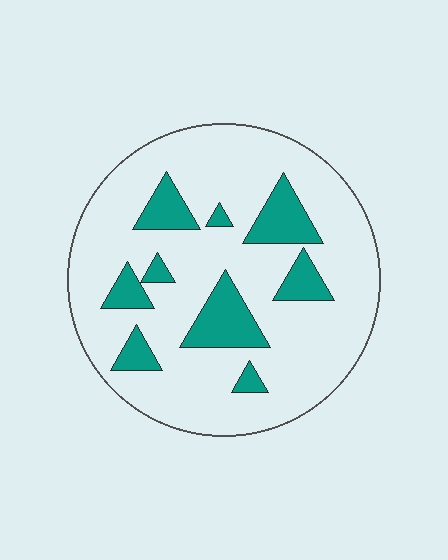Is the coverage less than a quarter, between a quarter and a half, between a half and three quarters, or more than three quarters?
Less than a quarter.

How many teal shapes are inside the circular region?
9.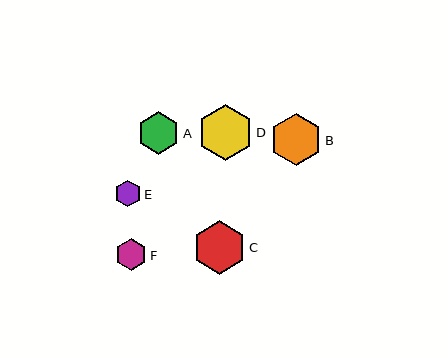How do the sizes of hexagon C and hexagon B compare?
Hexagon C and hexagon B are approximately the same size.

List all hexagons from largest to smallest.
From largest to smallest: D, C, B, A, F, E.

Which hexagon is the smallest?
Hexagon E is the smallest with a size of approximately 26 pixels.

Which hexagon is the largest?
Hexagon D is the largest with a size of approximately 55 pixels.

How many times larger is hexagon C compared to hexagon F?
Hexagon C is approximately 1.7 times the size of hexagon F.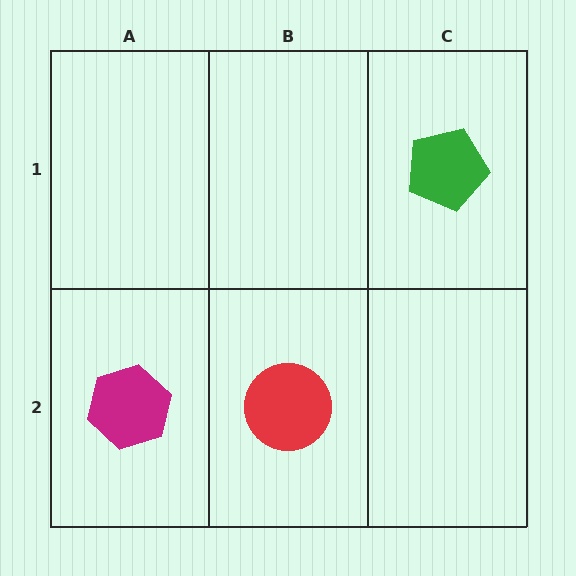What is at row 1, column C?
A green pentagon.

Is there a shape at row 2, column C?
No, that cell is empty.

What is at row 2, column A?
A magenta hexagon.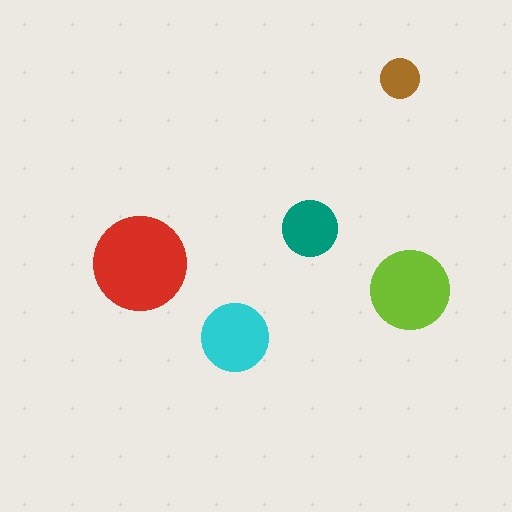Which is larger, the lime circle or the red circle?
The red one.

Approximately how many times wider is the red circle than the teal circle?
About 1.5 times wider.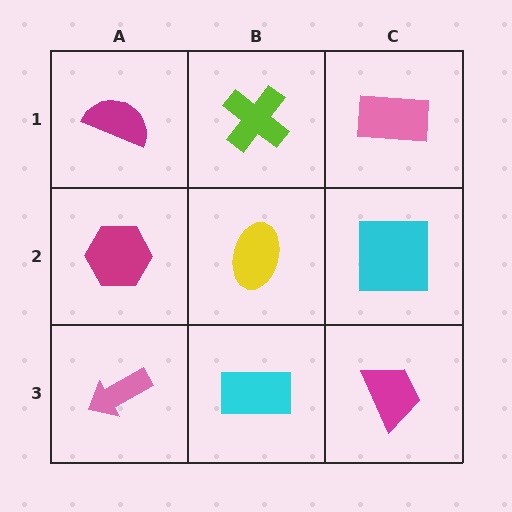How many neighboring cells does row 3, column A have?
2.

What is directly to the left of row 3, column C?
A cyan rectangle.